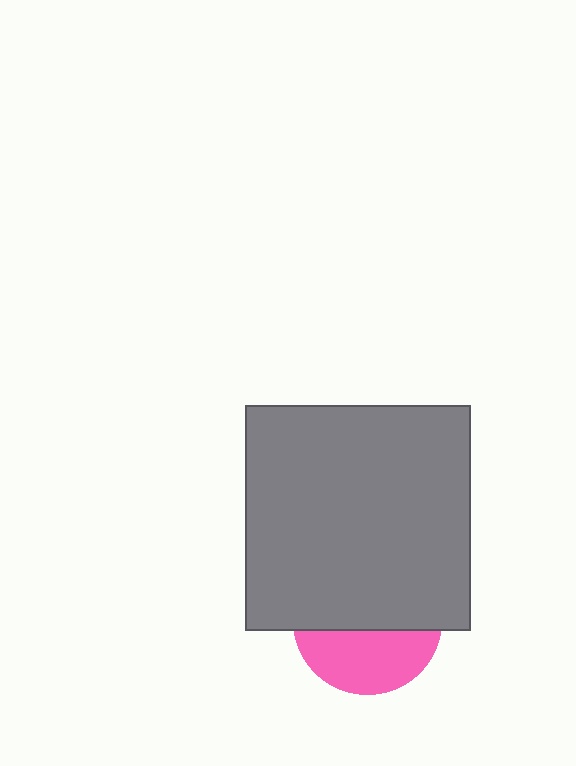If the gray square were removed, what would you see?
You would see the complete pink circle.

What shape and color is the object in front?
The object in front is a gray square.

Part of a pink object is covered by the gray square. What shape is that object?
It is a circle.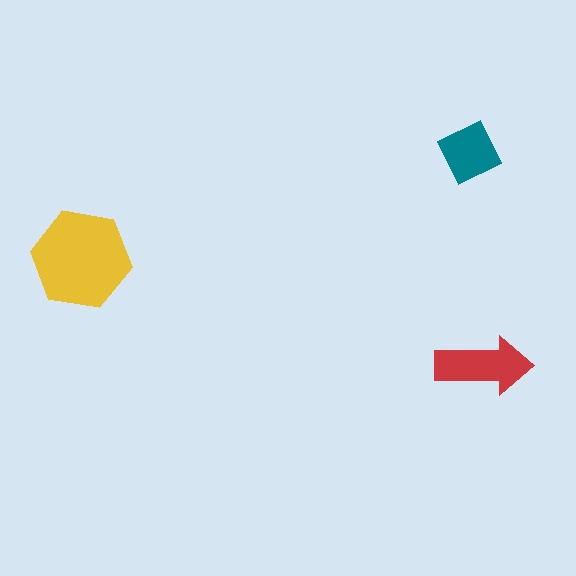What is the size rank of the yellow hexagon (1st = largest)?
1st.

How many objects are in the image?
There are 3 objects in the image.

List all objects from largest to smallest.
The yellow hexagon, the red arrow, the teal diamond.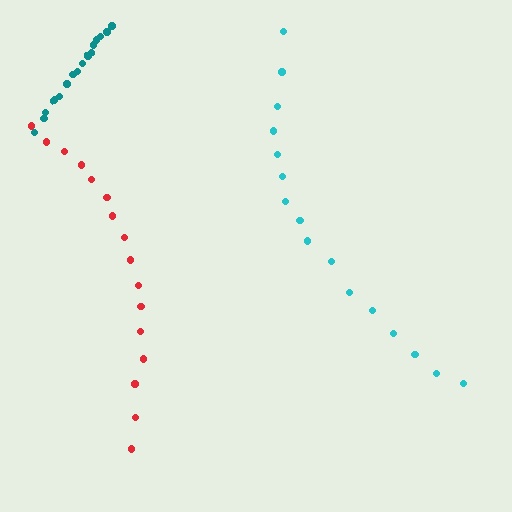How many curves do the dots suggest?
There are 3 distinct paths.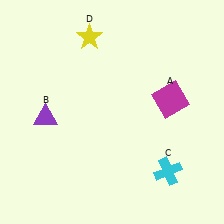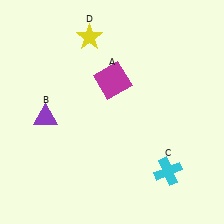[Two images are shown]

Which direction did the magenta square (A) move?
The magenta square (A) moved left.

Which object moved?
The magenta square (A) moved left.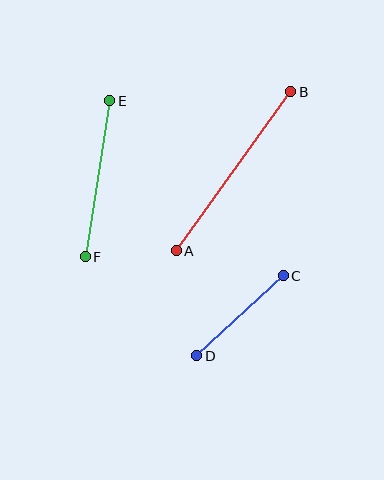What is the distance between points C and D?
The distance is approximately 118 pixels.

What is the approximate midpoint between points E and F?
The midpoint is at approximately (97, 179) pixels.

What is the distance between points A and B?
The distance is approximately 196 pixels.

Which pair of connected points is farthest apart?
Points A and B are farthest apart.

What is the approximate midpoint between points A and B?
The midpoint is at approximately (233, 171) pixels.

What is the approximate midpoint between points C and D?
The midpoint is at approximately (240, 316) pixels.